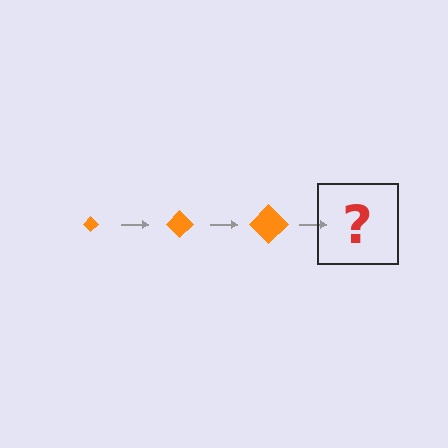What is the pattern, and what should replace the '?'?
The pattern is that the diamond gets progressively larger each step. The '?' should be an orange diamond, larger than the previous one.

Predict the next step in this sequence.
The next step is an orange diamond, larger than the previous one.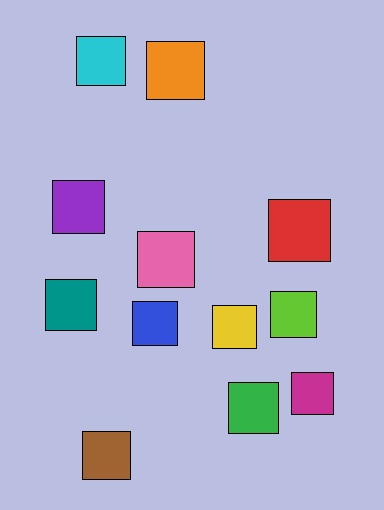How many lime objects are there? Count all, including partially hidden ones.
There is 1 lime object.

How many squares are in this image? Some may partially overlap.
There are 12 squares.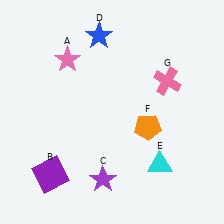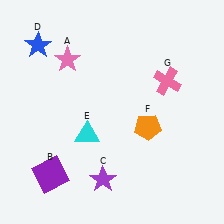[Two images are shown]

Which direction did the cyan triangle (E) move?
The cyan triangle (E) moved left.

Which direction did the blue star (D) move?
The blue star (D) moved left.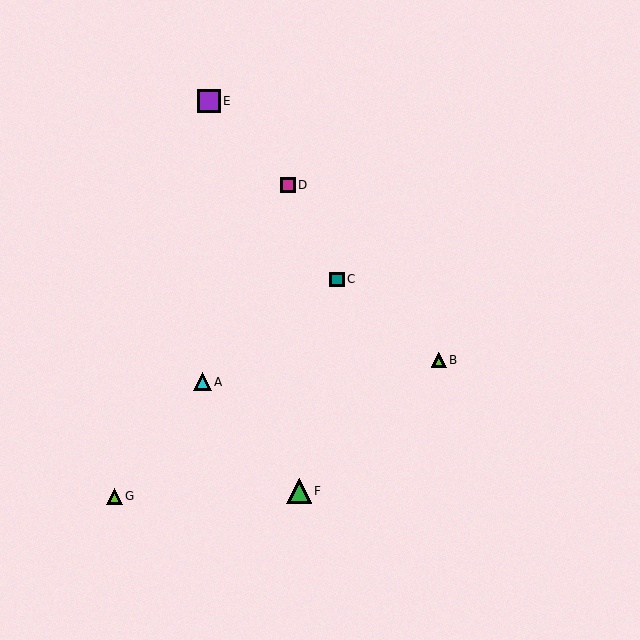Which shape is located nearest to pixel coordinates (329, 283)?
The teal square (labeled C) at (337, 279) is nearest to that location.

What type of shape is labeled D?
Shape D is a magenta square.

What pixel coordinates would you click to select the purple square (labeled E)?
Click at (209, 101) to select the purple square E.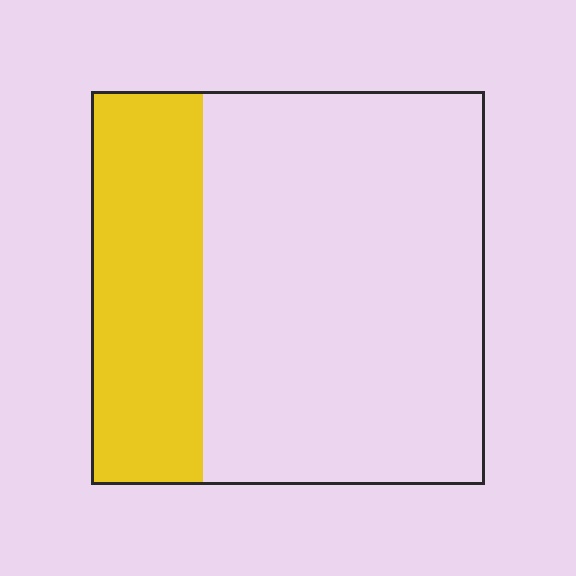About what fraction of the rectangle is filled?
About one quarter (1/4).